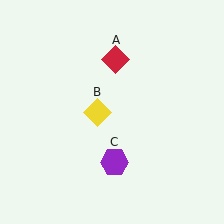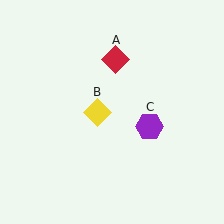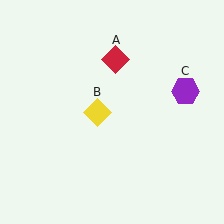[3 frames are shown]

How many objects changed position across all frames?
1 object changed position: purple hexagon (object C).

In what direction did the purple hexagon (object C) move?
The purple hexagon (object C) moved up and to the right.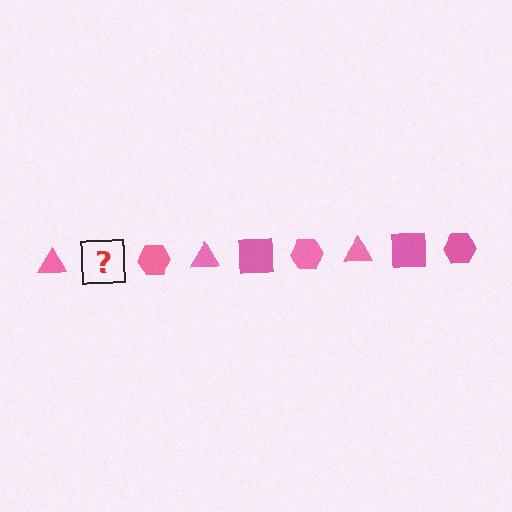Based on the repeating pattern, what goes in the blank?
The blank should be a pink square.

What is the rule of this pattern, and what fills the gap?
The rule is that the pattern cycles through triangle, square, hexagon shapes in pink. The gap should be filled with a pink square.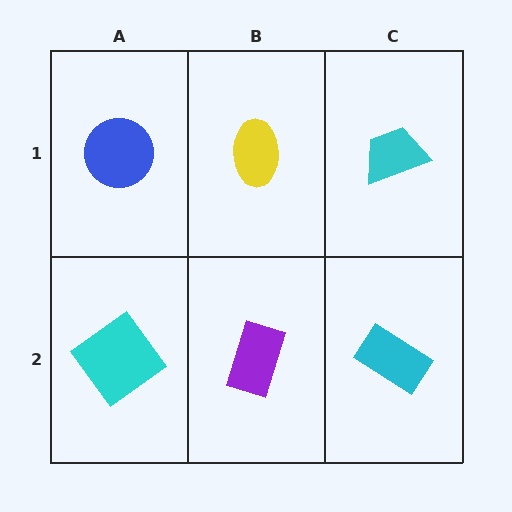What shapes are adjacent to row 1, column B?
A purple rectangle (row 2, column B), a blue circle (row 1, column A), a cyan trapezoid (row 1, column C).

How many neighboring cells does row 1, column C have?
2.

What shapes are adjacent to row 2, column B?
A yellow ellipse (row 1, column B), a cyan diamond (row 2, column A), a cyan rectangle (row 2, column C).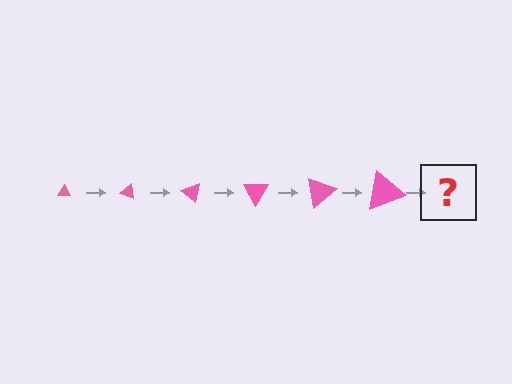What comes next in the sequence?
The next element should be a triangle, larger than the previous one and rotated 120 degrees from the start.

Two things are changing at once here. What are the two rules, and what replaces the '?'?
The two rules are that the triangle grows larger each step and it rotates 20 degrees each step. The '?' should be a triangle, larger than the previous one and rotated 120 degrees from the start.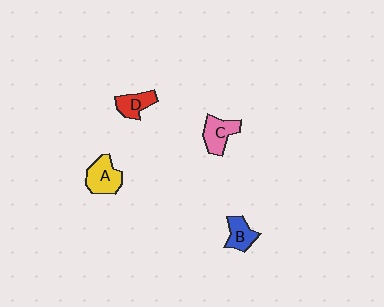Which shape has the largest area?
Shape A (yellow).